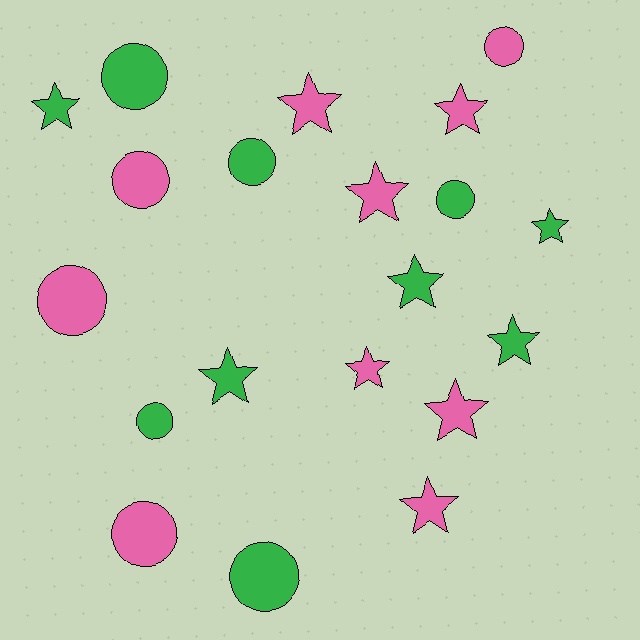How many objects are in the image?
There are 20 objects.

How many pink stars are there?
There are 6 pink stars.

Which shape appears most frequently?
Star, with 11 objects.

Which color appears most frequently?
Green, with 10 objects.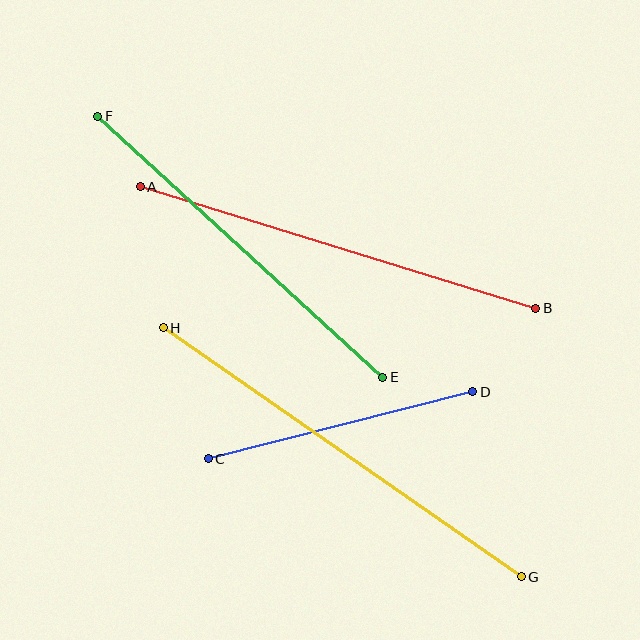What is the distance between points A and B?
The distance is approximately 414 pixels.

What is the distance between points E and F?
The distance is approximately 386 pixels.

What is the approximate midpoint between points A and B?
The midpoint is at approximately (338, 248) pixels.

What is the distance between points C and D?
The distance is approximately 273 pixels.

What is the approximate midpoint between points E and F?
The midpoint is at approximately (240, 247) pixels.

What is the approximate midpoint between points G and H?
The midpoint is at approximately (342, 452) pixels.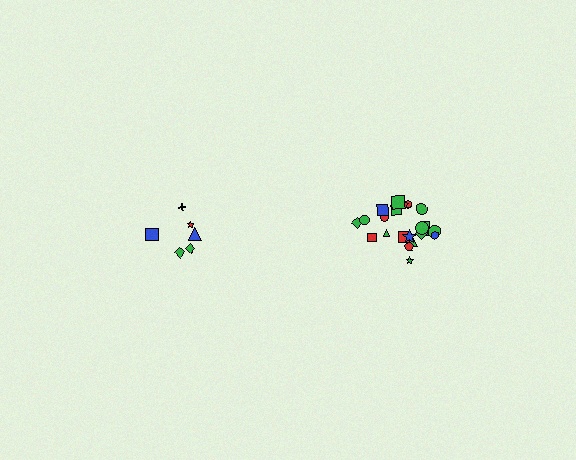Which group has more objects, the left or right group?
The right group.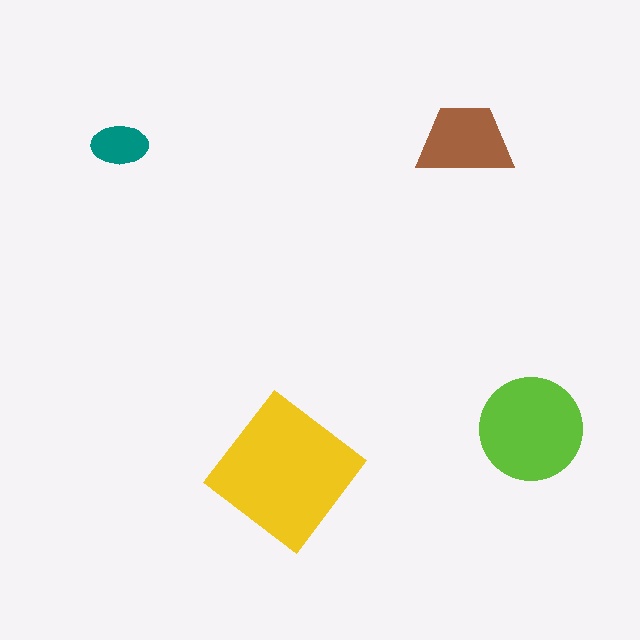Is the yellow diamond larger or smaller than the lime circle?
Larger.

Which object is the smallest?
The teal ellipse.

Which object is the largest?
The yellow diamond.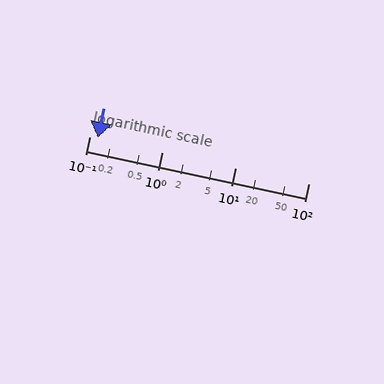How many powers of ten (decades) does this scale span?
The scale spans 3 decades, from 0.1 to 100.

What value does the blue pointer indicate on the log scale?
The pointer indicates approximately 0.13.